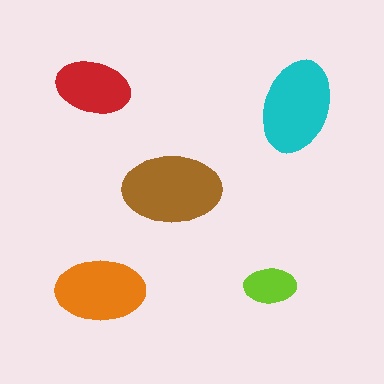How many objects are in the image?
There are 5 objects in the image.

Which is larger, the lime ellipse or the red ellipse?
The red one.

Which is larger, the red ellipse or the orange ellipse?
The orange one.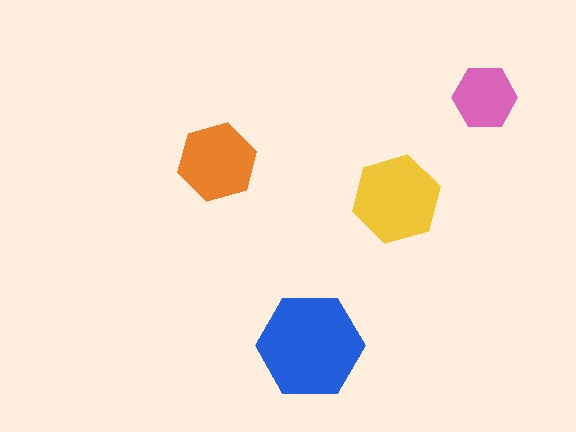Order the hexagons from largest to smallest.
the blue one, the yellow one, the orange one, the pink one.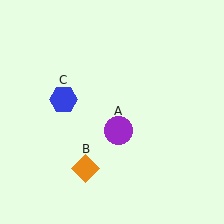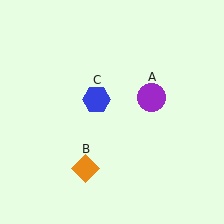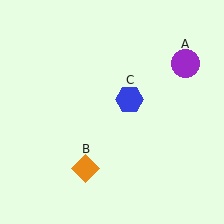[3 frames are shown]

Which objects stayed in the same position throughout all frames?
Orange diamond (object B) remained stationary.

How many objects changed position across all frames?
2 objects changed position: purple circle (object A), blue hexagon (object C).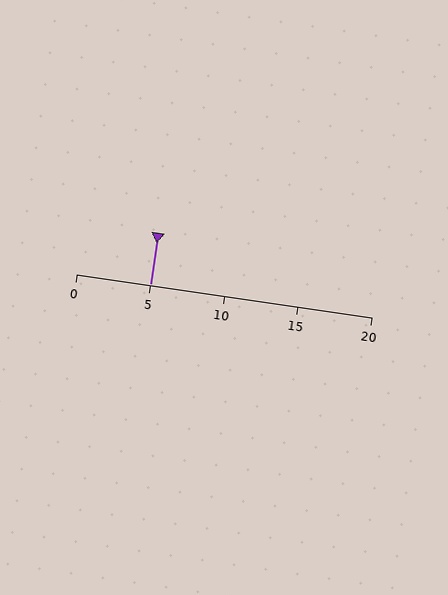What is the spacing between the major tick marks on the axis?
The major ticks are spaced 5 apart.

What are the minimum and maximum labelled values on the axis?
The axis runs from 0 to 20.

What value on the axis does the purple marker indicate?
The marker indicates approximately 5.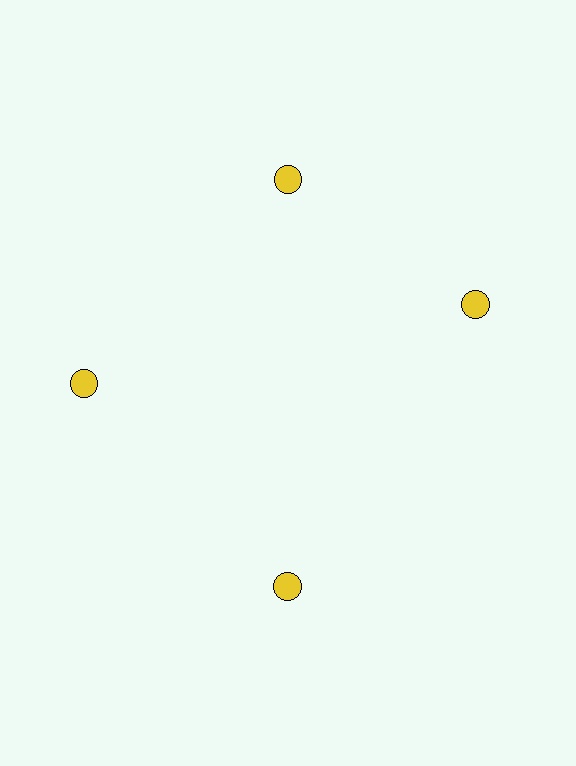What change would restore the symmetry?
The symmetry would be restored by rotating it back into even spacing with its neighbors so that all 4 circles sit at equal angles and equal distance from the center.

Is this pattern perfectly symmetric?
No. The 4 yellow circles are arranged in a ring, but one element near the 3 o'clock position is rotated out of alignment along the ring, breaking the 4-fold rotational symmetry.